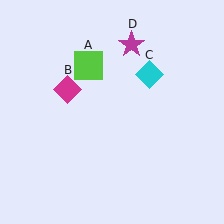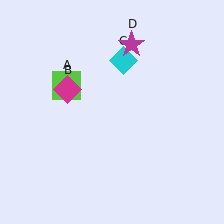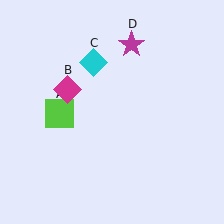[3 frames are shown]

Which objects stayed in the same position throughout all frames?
Magenta diamond (object B) and magenta star (object D) remained stationary.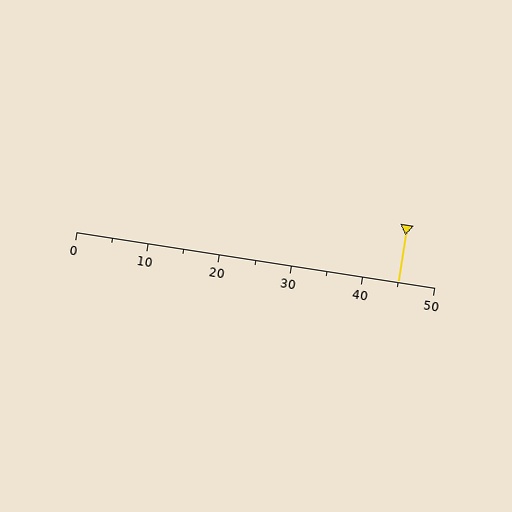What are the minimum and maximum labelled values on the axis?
The axis runs from 0 to 50.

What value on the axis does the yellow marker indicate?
The marker indicates approximately 45.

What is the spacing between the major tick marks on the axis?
The major ticks are spaced 10 apart.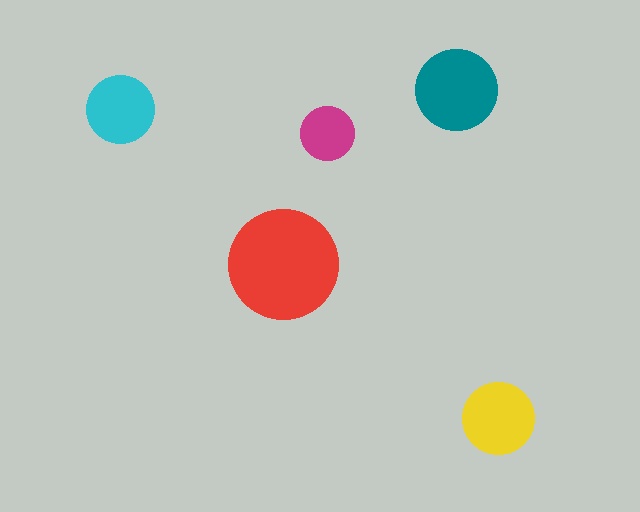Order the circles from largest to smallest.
the red one, the teal one, the yellow one, the cyan one, the magenta one.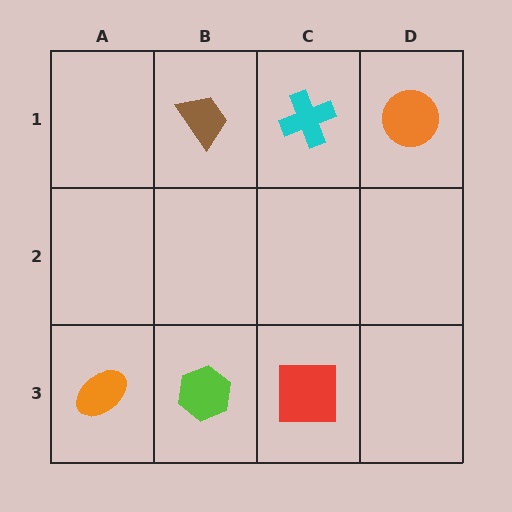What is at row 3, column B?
A lime hexagon.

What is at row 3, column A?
An orange ellipse.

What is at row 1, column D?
An orange circle.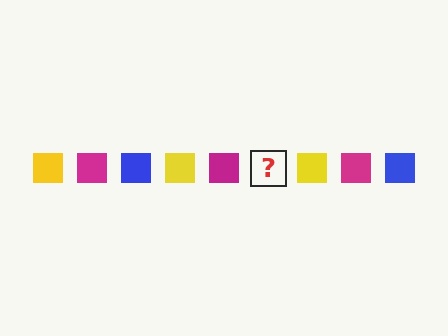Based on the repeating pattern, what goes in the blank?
The blank should be a blue square.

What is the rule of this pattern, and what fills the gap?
The rule is that the pattern cycles through yellow, magenta, blue squares. The gap should be filled with a blue square.